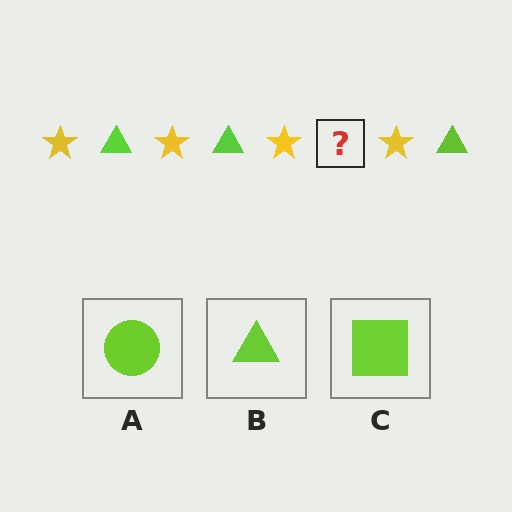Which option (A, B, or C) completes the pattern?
B.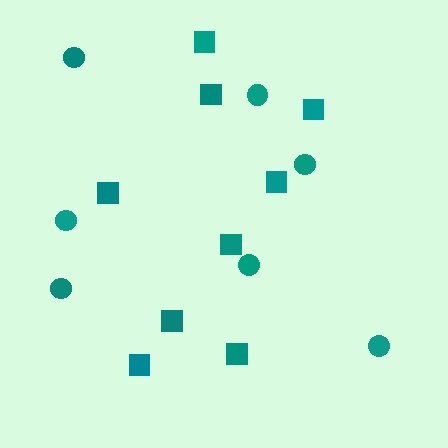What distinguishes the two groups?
There are 2 groups: one group of squares (9) and one group of circles (7).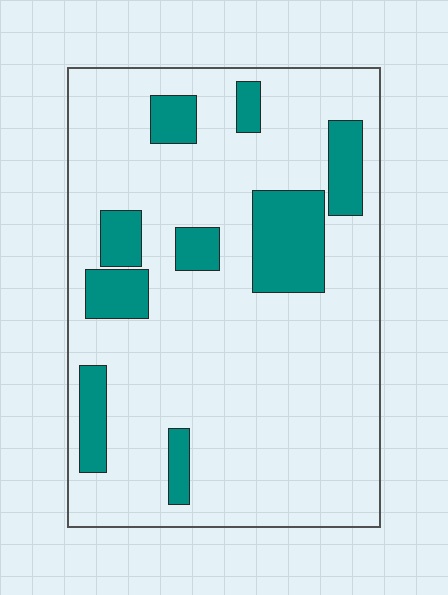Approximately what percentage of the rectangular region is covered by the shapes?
Approximately 20%.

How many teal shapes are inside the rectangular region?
9.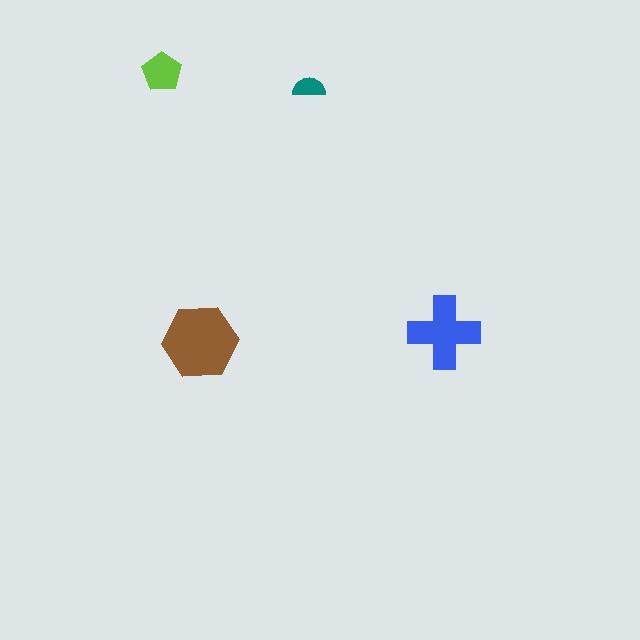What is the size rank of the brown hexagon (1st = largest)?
1st.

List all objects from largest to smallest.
The brown hexagon, the blue cross, the lime pentagon, the teal semicircle.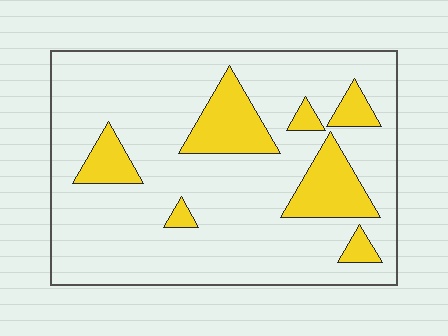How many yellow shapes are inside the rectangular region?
7.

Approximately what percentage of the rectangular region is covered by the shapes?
Approximately 20%.